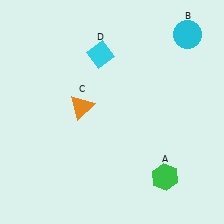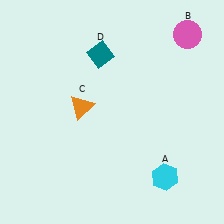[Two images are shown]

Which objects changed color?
A changed from green to cyan. B changed from cyan to pink. D changed from cyan to teal.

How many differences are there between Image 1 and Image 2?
There are 3 differences between the two images.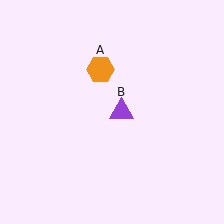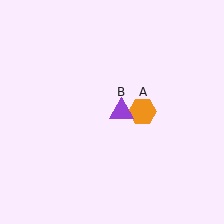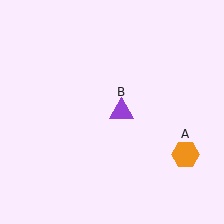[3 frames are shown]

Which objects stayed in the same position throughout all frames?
Purple triangle (object B) remained stationary.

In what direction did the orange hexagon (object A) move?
The orange hexagon (object A) moved down and to the right.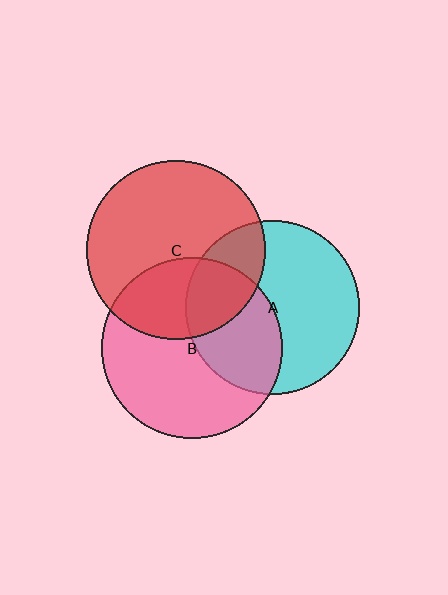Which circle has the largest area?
Circle B (pink).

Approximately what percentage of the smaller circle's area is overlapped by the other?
Approximately 40%.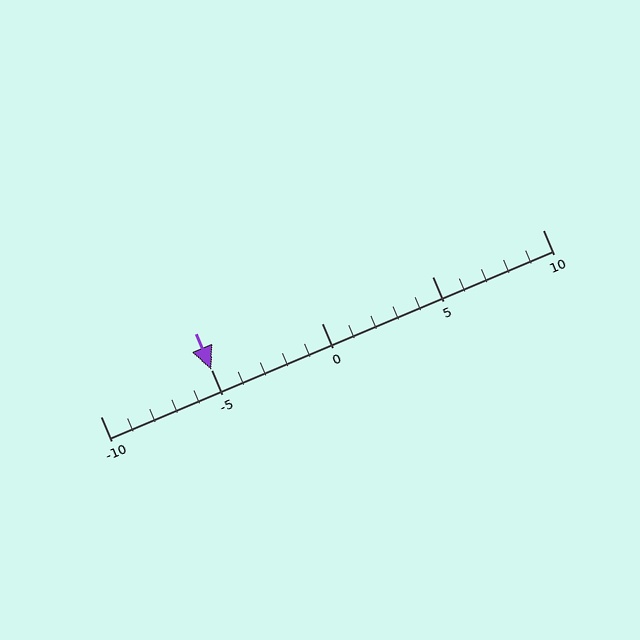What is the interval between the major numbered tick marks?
The major tick marks are spaced 5 units apart.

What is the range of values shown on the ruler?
The ruler shows values from -10 to 10.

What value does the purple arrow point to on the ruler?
The purple arrow points to approximately -5.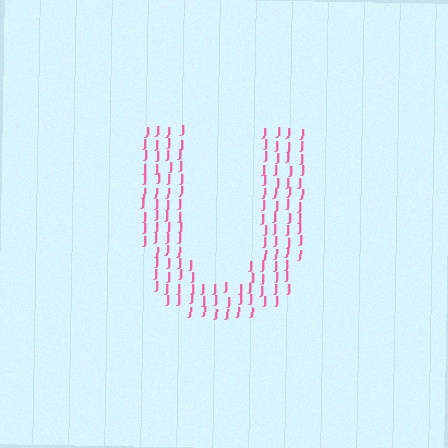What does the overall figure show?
The overall figure shows the letter U.